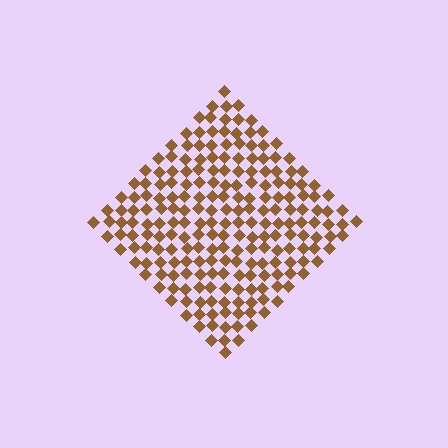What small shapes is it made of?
It is made of small diamonds.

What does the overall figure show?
The overall figure shows a diamond.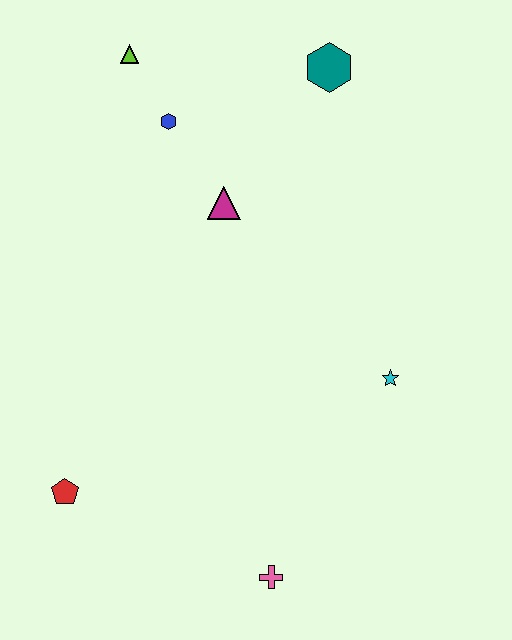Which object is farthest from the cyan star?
The lime triangle is farthest from the cyan star.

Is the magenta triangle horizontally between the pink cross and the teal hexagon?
No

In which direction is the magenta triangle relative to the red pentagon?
The magenta triangle is above the red pentagon.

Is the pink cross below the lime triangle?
Yes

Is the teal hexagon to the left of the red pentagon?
No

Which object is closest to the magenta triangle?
The blue hexagon is closest to the magenta triangle.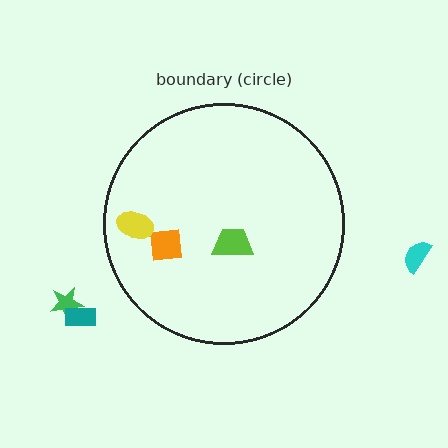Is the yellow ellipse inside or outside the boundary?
Inside.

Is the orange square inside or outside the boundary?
Inside.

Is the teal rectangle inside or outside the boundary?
Outside.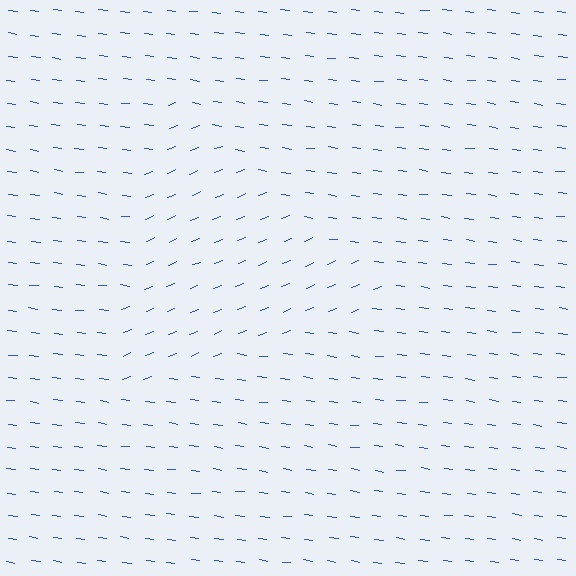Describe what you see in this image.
The image is filled with small blue line segments. A triangle region in the image has lines oriented differently from the surrounding lines, creating a visible texture boundary.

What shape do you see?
I see a triangle.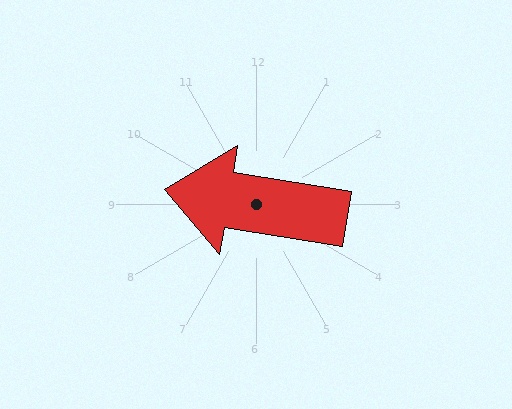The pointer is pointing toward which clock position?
Roughly 9 o'clock.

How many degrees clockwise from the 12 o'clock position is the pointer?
Approximately 279 degrees.